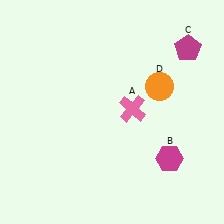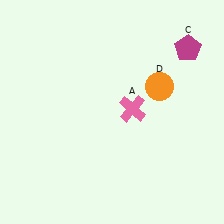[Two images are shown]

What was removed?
The magenta hexagon (B) was removed in Image 2.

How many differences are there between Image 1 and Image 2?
There is 1 difference between the two images.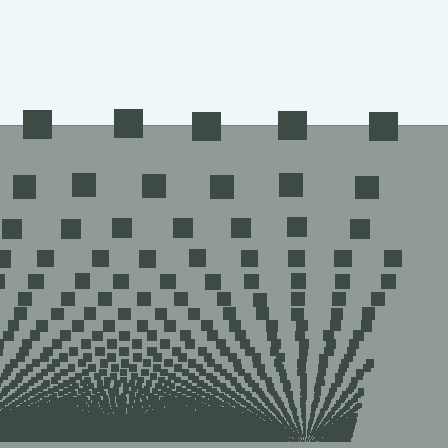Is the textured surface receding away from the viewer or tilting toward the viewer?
The surface appears to tilt toward the viewer. Texture elements get larger and sparser toward the top.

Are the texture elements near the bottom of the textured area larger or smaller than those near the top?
Smaller. The gradient is inverted — elements near the bottom are smaller and denser.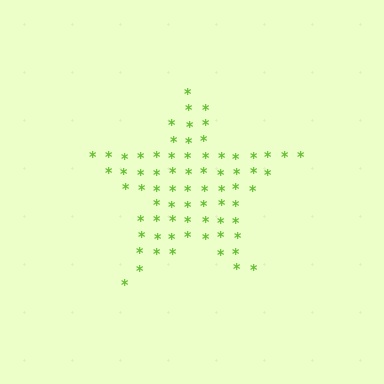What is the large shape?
The large shape is a star.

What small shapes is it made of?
It is made of small asterisks.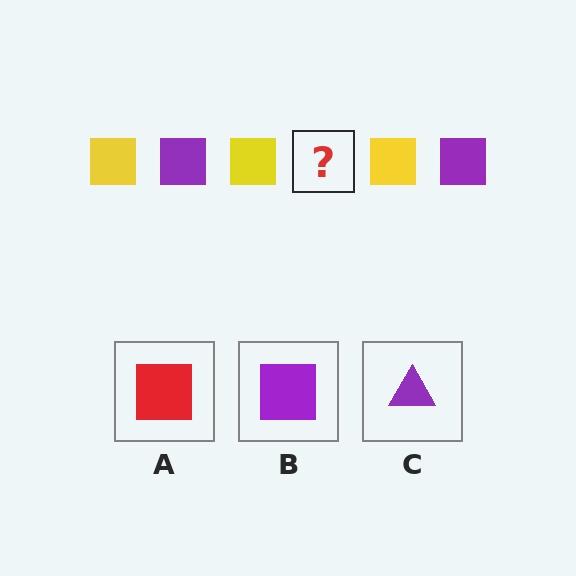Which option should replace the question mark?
Option B.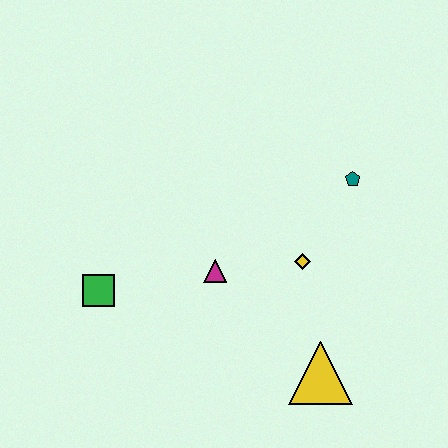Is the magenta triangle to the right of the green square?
Yes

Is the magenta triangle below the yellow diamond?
Yes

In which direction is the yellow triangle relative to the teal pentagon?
The yellow triangle is below the teal pentagon.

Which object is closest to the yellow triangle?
The yellow diamond is closest to the yellow triangle.